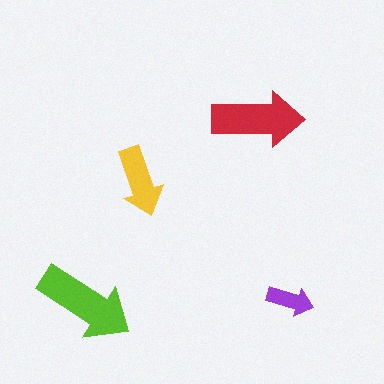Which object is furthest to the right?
The purple arrow is rightmost.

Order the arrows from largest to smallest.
the lime one, the red one, the yellow one, the purple one.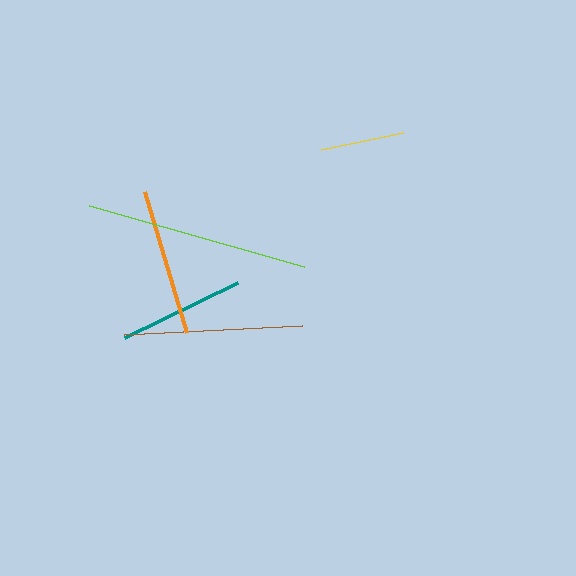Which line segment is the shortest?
The yellow line is the shortest at approximately 84 pixels.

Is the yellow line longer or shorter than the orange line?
The orange line is longer than the yellow line.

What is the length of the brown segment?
The brown segment is approximately 178 pixels long.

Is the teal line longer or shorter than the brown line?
The brown line is longer than the teal line.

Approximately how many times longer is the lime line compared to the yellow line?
The lime line is approximately 2.7 times the length of the yellow line.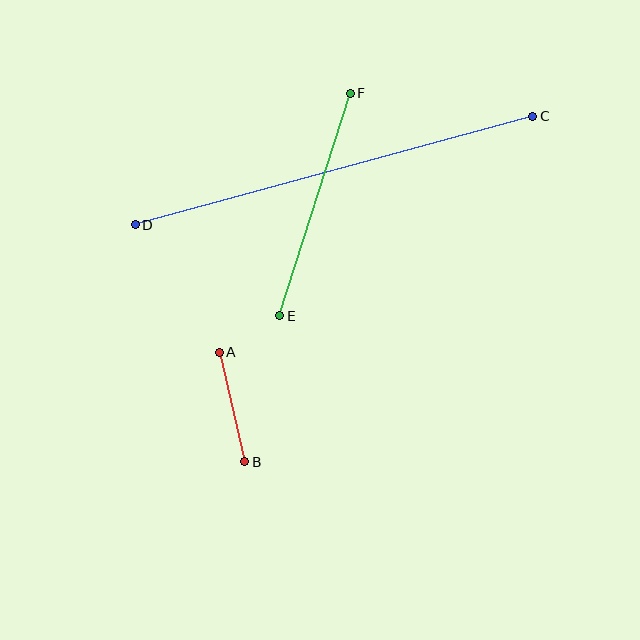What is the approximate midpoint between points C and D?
The midpoint is at approximately (334, 171) pixels.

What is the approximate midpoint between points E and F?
The midpoint is at approximately (315, 204) pixels.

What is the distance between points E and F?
The distance is approximately 233 pixels.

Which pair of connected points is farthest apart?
Points C and D are farthest apart.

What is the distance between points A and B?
The distance is approximately 112 pixels.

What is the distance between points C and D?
The distance is approximately 412 pixels.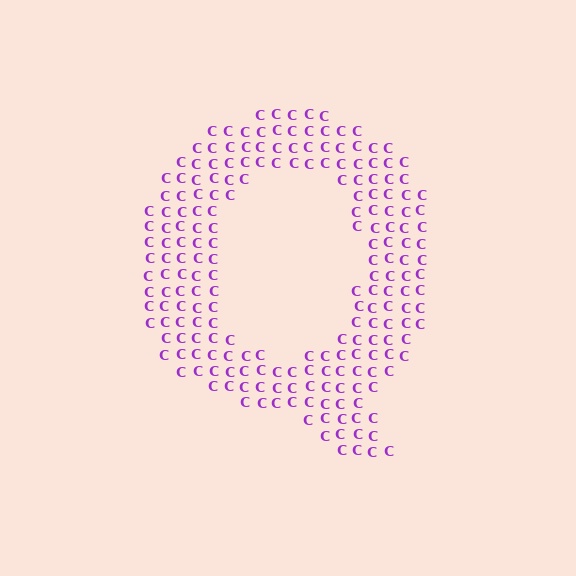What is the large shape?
The large shape is the letter Q.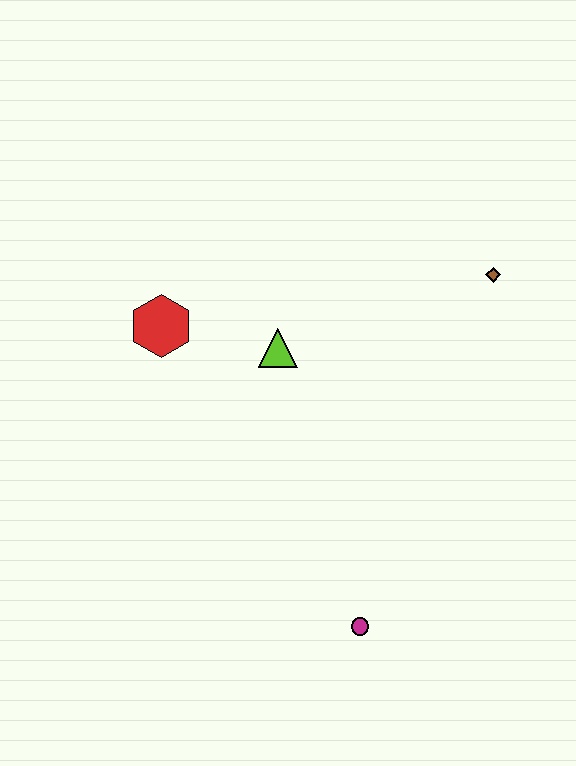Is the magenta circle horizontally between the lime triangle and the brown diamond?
Yes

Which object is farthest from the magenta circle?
The brown diamond is farthest from the magenta circle.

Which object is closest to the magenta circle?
The lime triangle is closest to the magenta circle.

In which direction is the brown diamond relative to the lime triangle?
The brown diamond is to the right of the lime triangle.